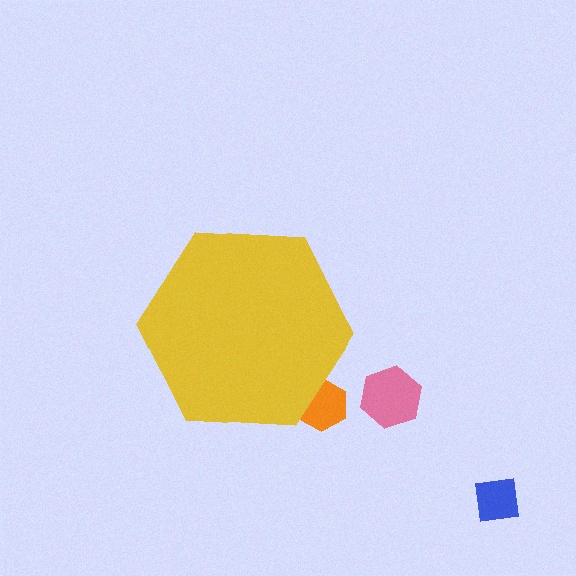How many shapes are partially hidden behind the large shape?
1 shape is partially hidden.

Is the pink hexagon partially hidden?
No, the pink hexagon is fully visible.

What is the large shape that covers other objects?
A yellow hexagon.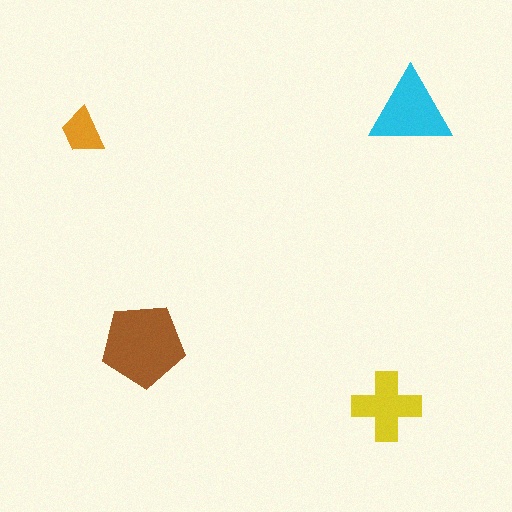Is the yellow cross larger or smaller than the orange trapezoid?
Larger.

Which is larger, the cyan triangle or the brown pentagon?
The brown pentagon.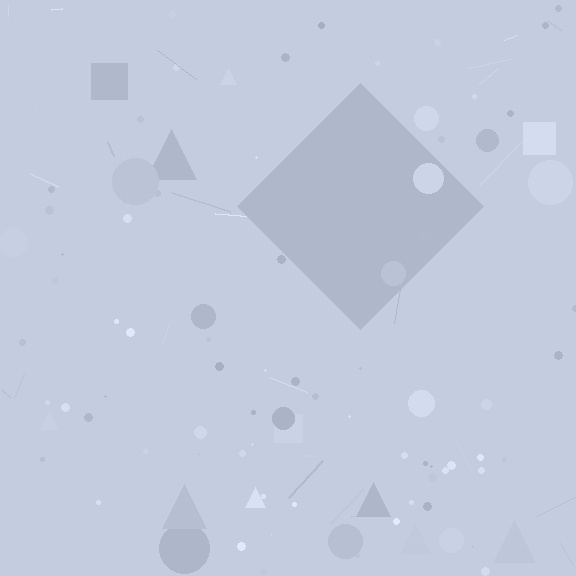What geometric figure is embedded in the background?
A diamond is embedded in the background.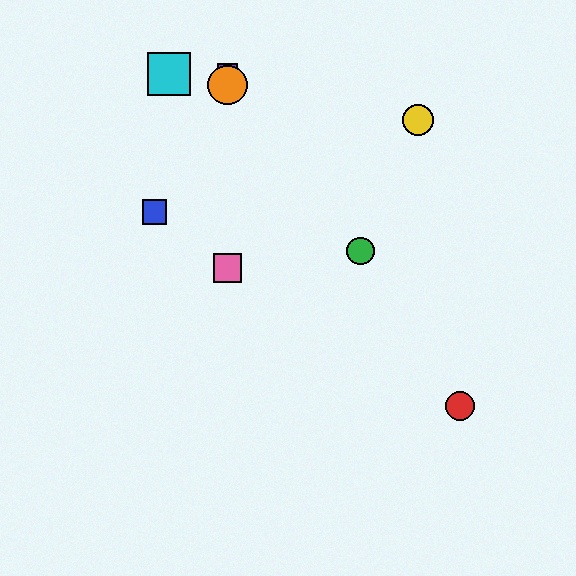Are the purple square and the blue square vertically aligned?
No, the purple square is at x≈228 and the blue square is at x≈154.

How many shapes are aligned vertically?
3 shapes (the purple square, the orange circle, the pink square) are aligned vertically.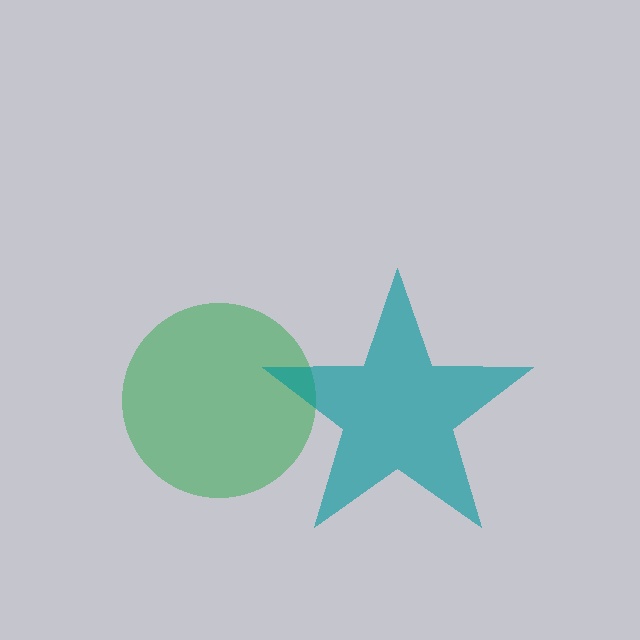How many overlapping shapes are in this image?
There are 2 overlapping shapes in the image.